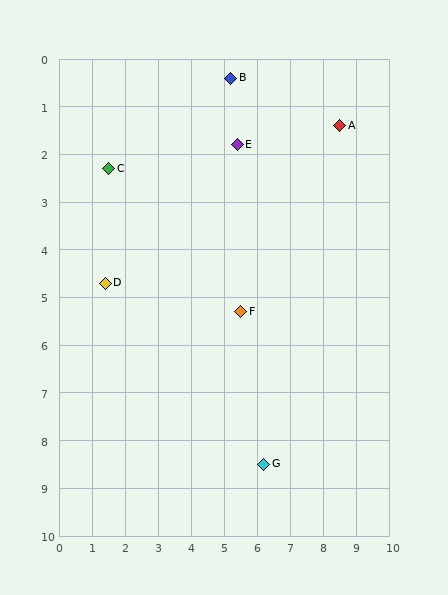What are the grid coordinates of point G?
Point G is at approximately (6.2, 8.5).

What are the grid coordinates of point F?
Point F is at approximately (5.5, 5.3).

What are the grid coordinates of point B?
Point B is at approximately (5.2, 0.4).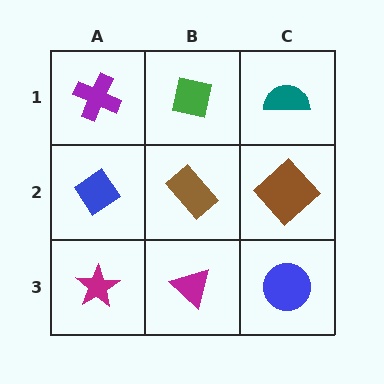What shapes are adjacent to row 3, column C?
A brown diamond (row 2, column C), a magenta triangle (row 3, column B).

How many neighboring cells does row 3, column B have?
3.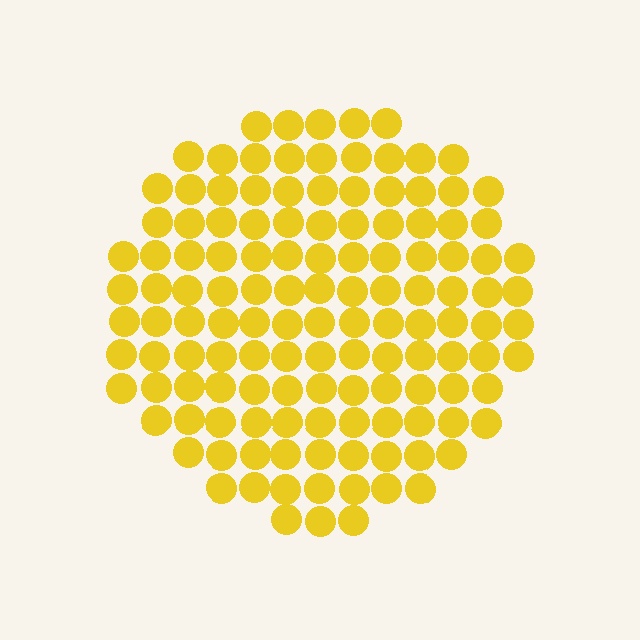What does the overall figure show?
The overall figure shows a circle.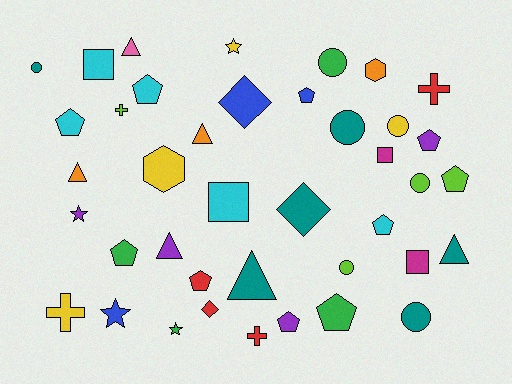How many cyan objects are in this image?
There are 5 cyan objects.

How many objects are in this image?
There are 40 objects.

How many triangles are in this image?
There are 6 triangles.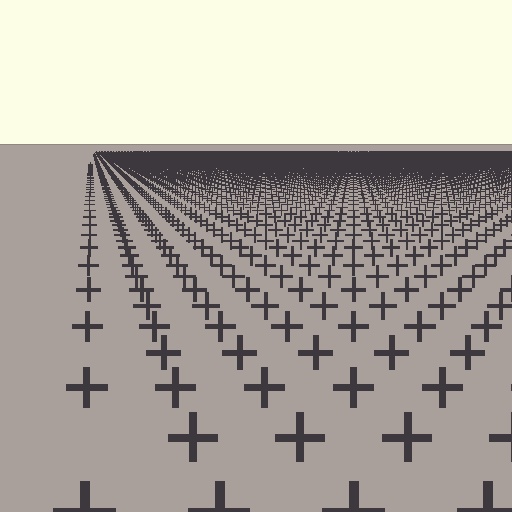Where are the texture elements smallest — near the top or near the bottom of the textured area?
Near the top.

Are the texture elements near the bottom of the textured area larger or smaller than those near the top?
Larger. Near the bottom, elements are closer to the viewer and appear at a bigger on-screen size.